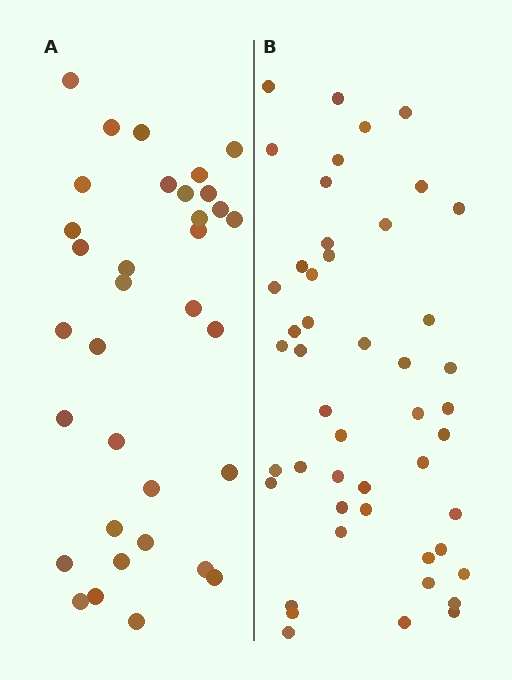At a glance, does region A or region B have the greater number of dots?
Region B (the right region) has more dots.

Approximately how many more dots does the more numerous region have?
Region B has approximately 15 more dots than region A.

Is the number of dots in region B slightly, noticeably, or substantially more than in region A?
Region B has noticeably more, but not dramatically so. The ratio is roughly 1.4 to 1.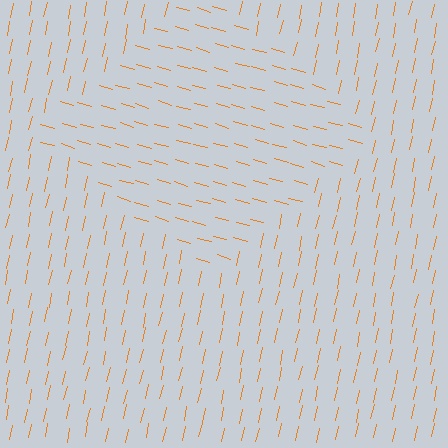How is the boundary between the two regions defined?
The boundary is defined purely by a change in line orientation (approximately 87 degrees difference). All lines are the same color and thickness.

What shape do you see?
I see a diamond.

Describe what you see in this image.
The image is filled with small orange line segments. A diamond region in the image has lines oriented differently from the surrounding lines, creating a visible texture boundary.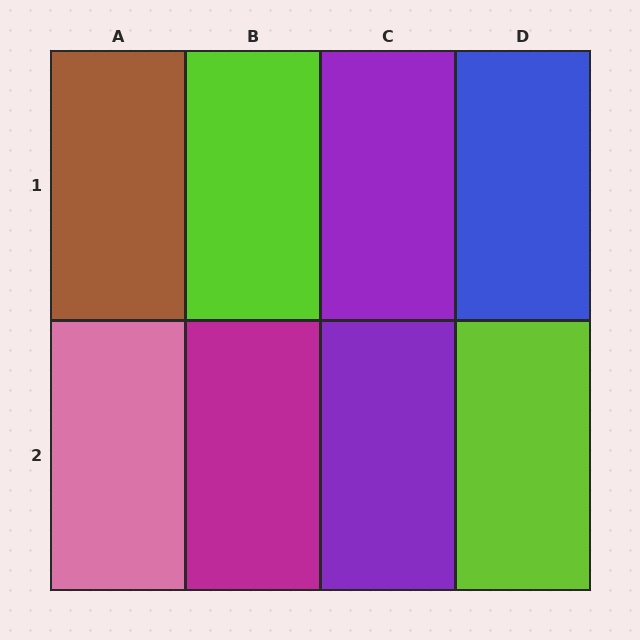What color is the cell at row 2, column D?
Lime.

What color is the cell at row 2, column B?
Magenta.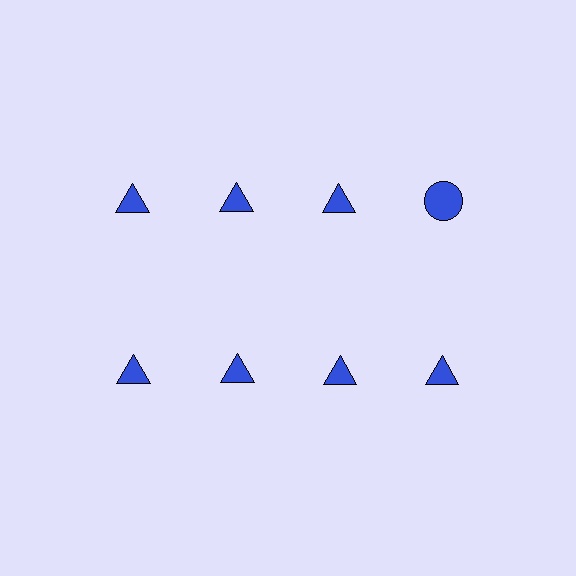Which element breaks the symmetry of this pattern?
The blue circle in the top row, second from right column breaks the symmetry. All other shapes are blue triangles.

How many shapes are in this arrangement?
There are 8 shapes arranged in a grid pattern.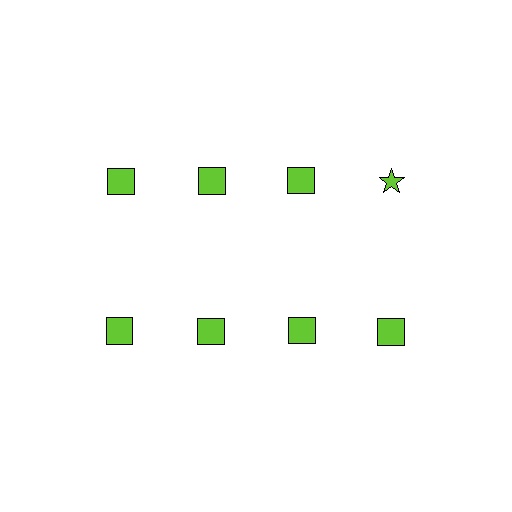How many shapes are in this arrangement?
There are 8 shapes arranged in a grid pattern.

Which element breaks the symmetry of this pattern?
The lime star in the top row, second from right column breaks the symmetry. All other shapes are lime squares.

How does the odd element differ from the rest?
It has a different shape: star instead of square.